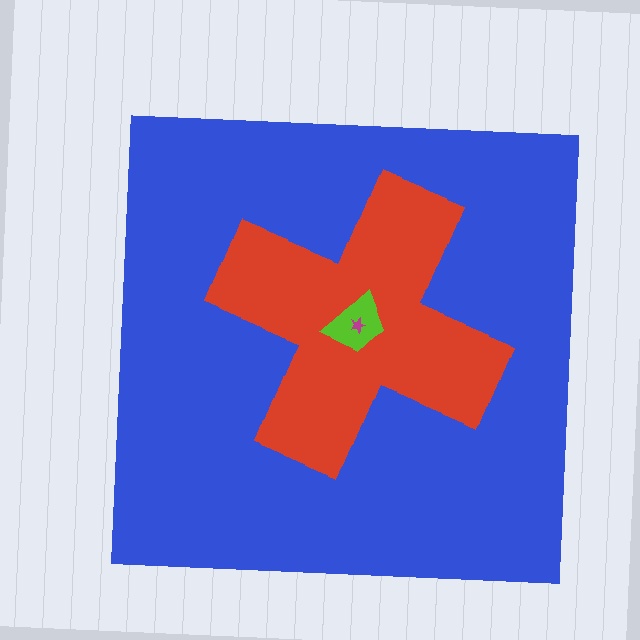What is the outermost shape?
The blue square.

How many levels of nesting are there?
4.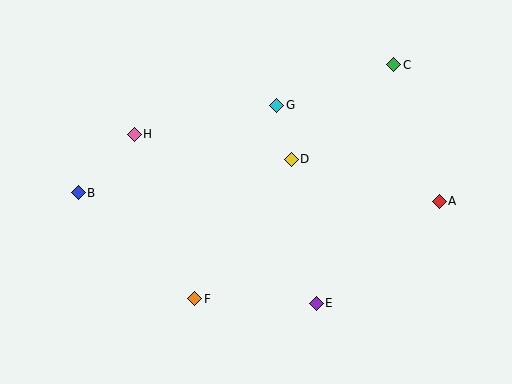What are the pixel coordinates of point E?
Point E is at (316, 303).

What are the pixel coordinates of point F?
Point F is at (195, 299).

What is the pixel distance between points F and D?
The distance between F and D is 170 pixels.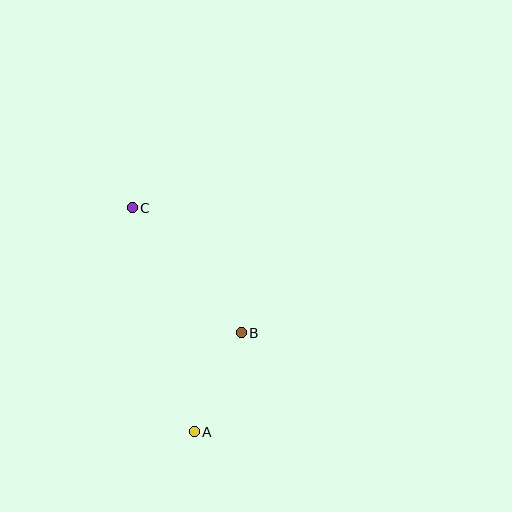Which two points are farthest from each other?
Points A and C are farthest from each other.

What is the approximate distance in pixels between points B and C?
The distance between B and C is approximately 166 pixels.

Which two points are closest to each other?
Points A and B are closest to each other.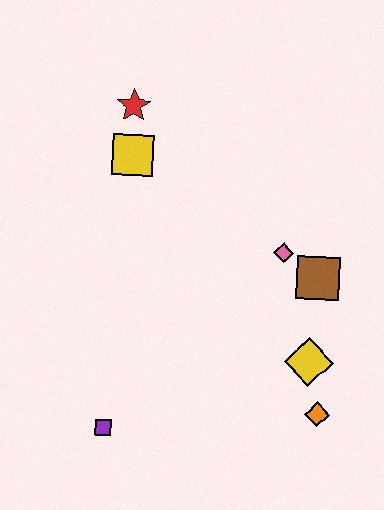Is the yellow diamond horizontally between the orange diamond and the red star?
Yes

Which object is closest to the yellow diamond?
The orange diamond is closest to the yellow diamond.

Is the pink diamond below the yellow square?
Yes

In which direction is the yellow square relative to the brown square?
The yellow square is to the left of the brown square.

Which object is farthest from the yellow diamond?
The red star is farthest from the yellow diamond.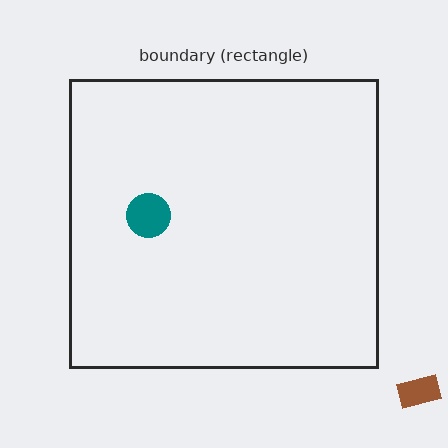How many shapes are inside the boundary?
1 inside, 1 outside.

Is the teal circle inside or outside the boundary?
Inside.